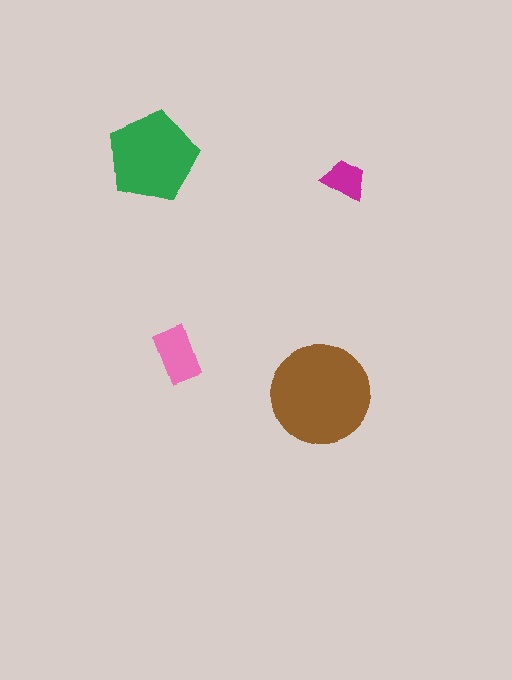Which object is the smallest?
The magenta trapezoid.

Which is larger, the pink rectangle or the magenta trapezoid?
The pink rectangle.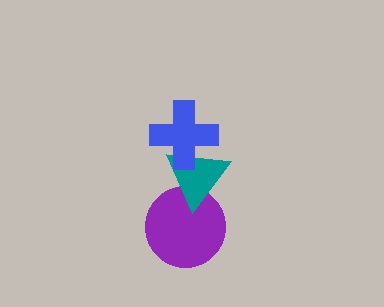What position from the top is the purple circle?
The purple circle is 3rd from the top.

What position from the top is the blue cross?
The blue cross is 1st from the top.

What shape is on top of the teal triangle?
The blue cross is on top of the teal triangle.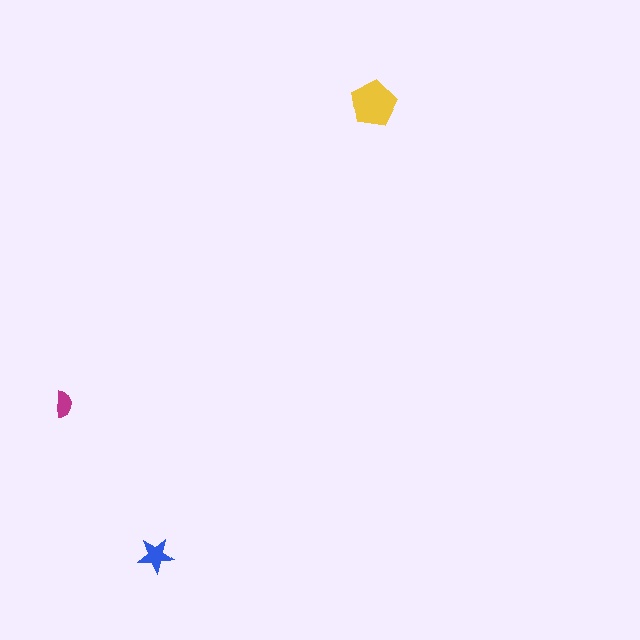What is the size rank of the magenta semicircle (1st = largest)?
3rd.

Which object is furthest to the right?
The yellow pentagon is rightmost.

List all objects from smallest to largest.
The magenta semicircle, the blue star, the yellow pentagon.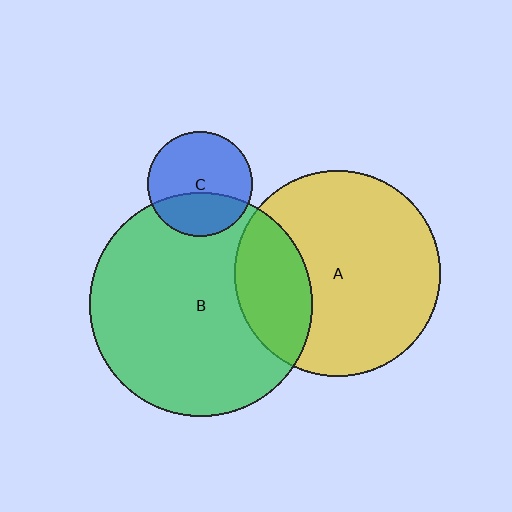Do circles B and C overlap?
Yes.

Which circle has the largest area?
Circle B (green).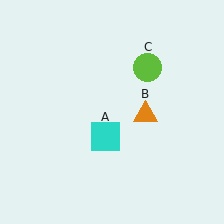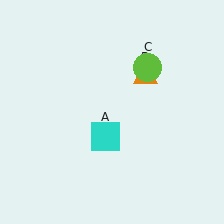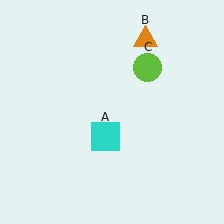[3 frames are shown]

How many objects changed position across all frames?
1 object changed position: orange triangle (object B).